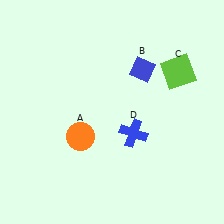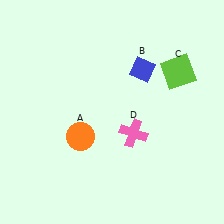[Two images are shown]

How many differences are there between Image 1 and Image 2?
There is 1 difference between the two images.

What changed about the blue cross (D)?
In Image 1, D is blue. In Image 2, it changed to pink.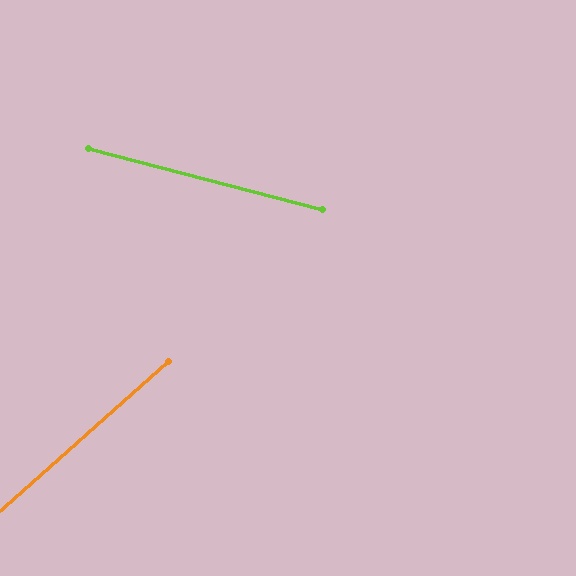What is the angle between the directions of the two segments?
Approximately 56 degrees.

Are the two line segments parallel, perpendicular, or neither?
Neither parallel nor perpendicular — they differ by about 56°.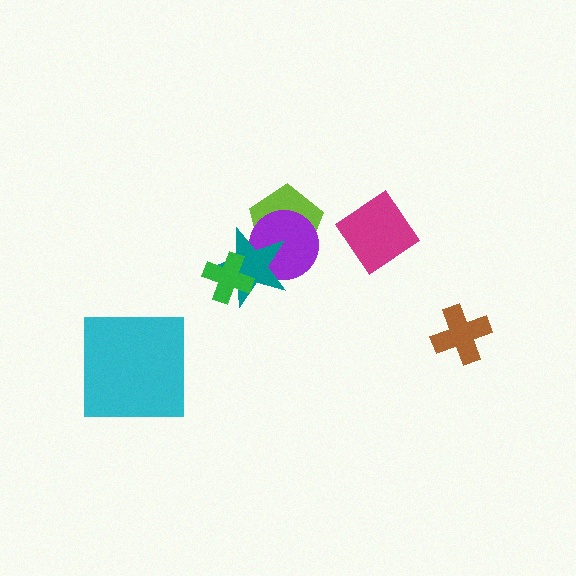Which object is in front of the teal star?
The green cross is in front of the teal star.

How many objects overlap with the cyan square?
0 objects overlap with the cyan square.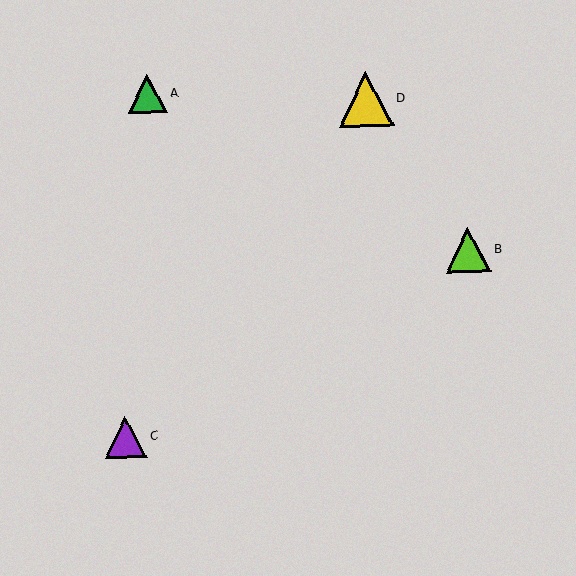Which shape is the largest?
The yellow triangle (labeled D) is the largest.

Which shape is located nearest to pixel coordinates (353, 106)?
The yellow triangle (labeled D) at (366, 100) is nearest to that location.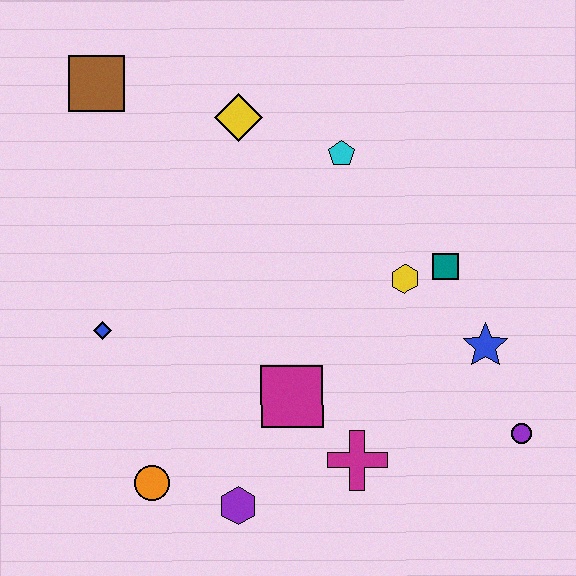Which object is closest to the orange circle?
The purple hexagon is closest to the orange circle.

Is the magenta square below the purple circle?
No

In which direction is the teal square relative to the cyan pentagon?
The teal square is below the cyan pentagon.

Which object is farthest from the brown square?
The purple circle is farthest from the brown square.